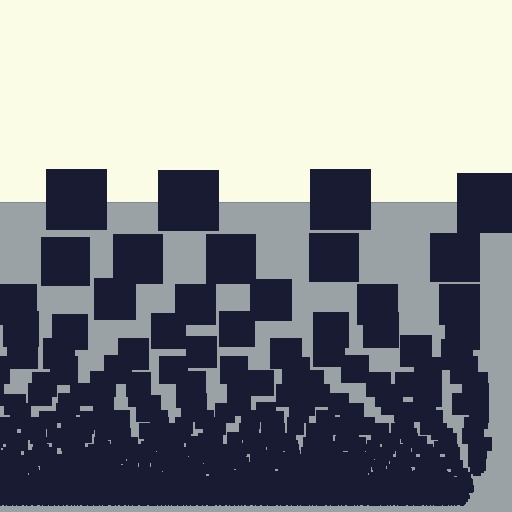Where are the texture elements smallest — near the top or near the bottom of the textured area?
Near the bottom.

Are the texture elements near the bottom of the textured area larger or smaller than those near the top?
Smaller. The gradient is inverted — elements near the bottom are smaller and denser.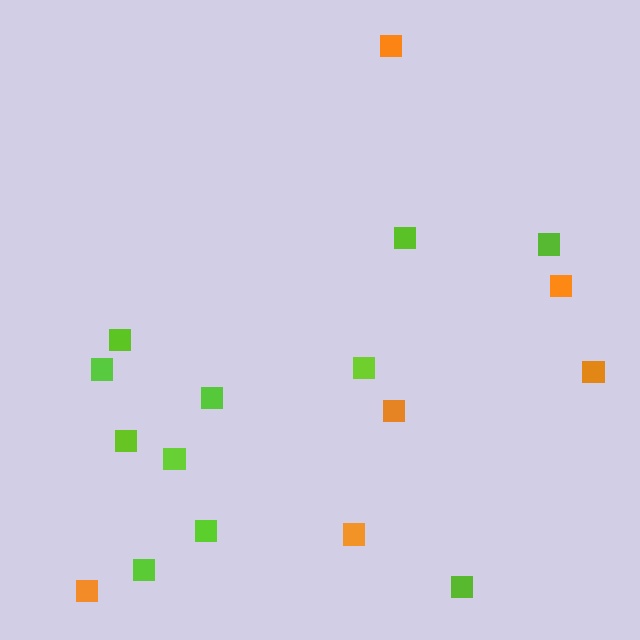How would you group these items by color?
There are 2 groups: one group of lime squares (11) and one group of orange squares (6).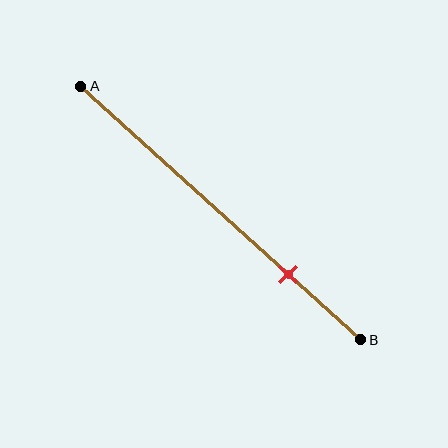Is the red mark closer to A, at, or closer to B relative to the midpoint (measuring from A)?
The red mark is closer to point B than the midpoint of segment AB.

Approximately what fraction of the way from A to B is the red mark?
The red mark is approximately 75% of the way from A to B.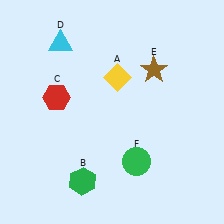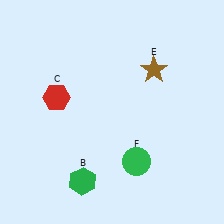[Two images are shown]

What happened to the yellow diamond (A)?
The yellow diamond (A) was removed in Image 2. It was in the top-right area of Image 1.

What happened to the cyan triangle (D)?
The cyan triangle (D) was removed in Image 2. It was in the top-left area of Image 1.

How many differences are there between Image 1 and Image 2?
There are 2 differences between the two images.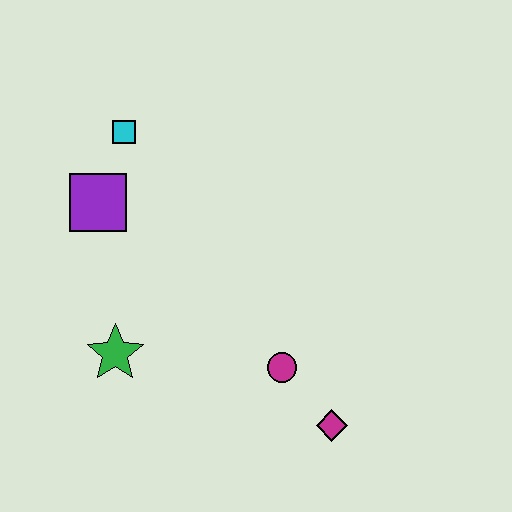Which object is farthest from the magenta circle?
The cyan square is farthest from the magenta circle.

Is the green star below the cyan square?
Yes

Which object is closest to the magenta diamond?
The magenta circle is closest to the magenta diamond.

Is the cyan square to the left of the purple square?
No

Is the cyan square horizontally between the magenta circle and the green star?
Yes